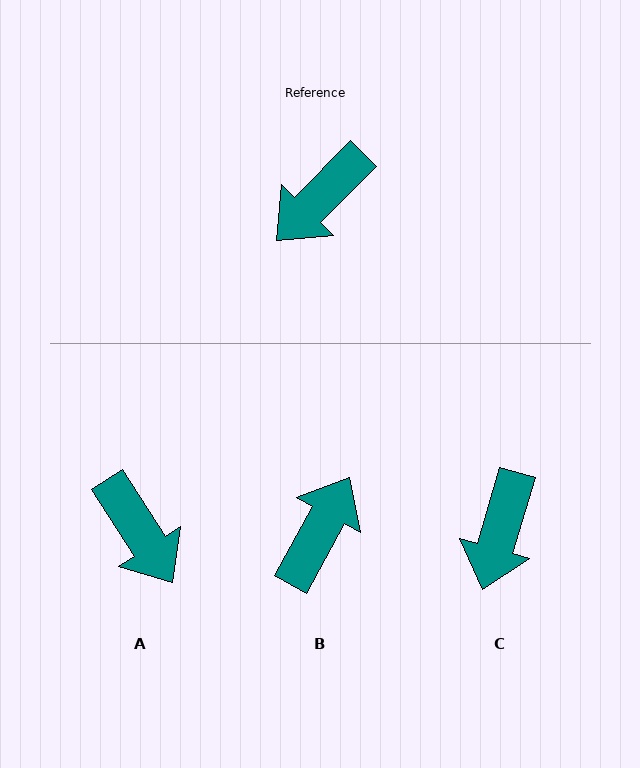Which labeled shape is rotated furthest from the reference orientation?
B, about 164 degrees away.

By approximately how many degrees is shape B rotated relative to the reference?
Approximately 164 degrees clockwise.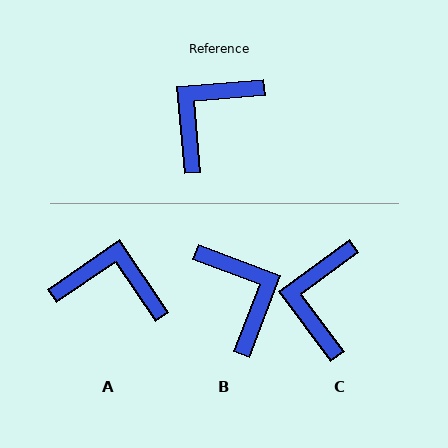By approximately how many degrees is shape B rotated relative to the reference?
Approximately 115 degrees clockwise.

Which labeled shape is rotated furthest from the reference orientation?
B, about 115 degrees away.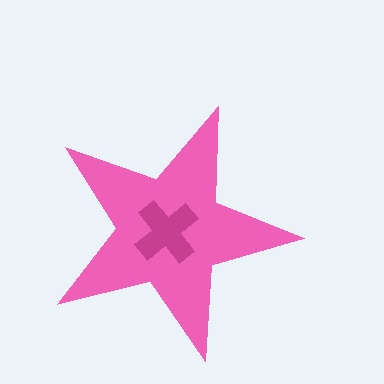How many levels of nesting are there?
2.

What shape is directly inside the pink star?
The magenta cross.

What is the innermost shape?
The magenta cross.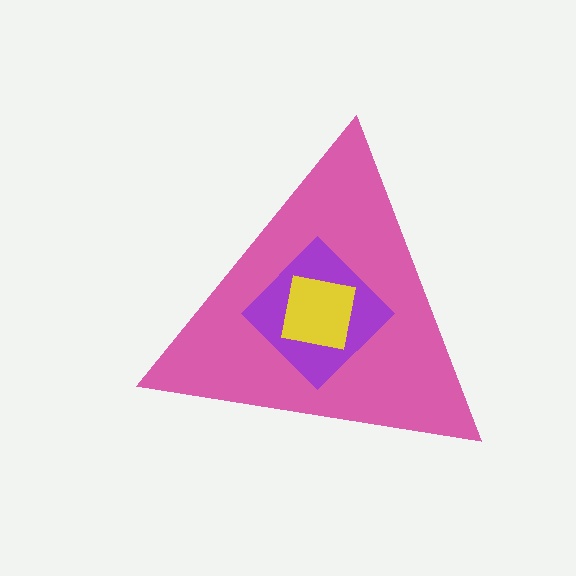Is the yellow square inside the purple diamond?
Yes.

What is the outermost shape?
The pink triangle.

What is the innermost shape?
The yellow square.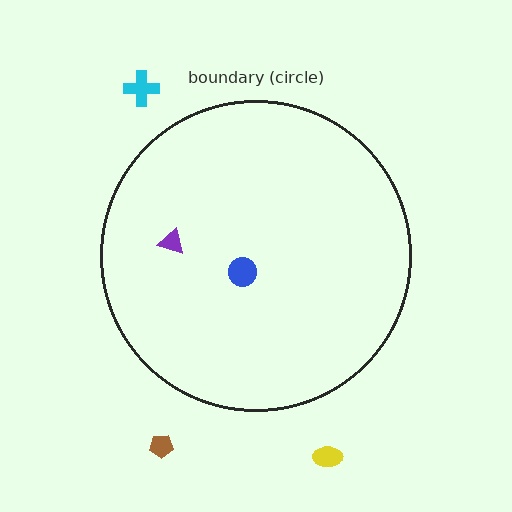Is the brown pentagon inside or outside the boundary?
Outside.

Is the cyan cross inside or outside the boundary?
Outside.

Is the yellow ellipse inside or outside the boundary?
Outside.